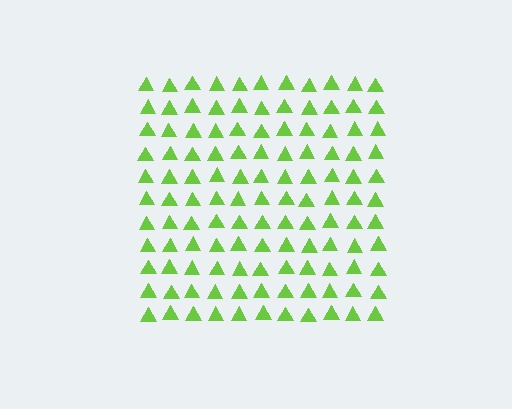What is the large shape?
The large shape is a square.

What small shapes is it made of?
It is made of small triangles.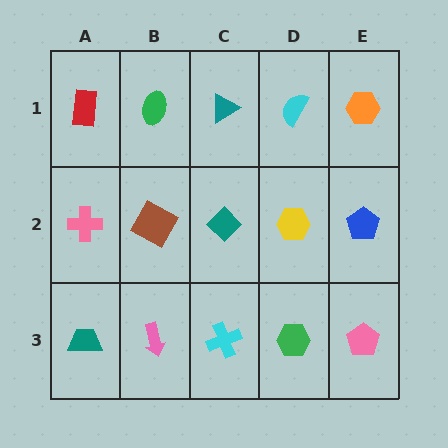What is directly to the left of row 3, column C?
A pink arrow.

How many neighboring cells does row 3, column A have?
2.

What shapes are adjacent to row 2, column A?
A red rectangle (row 1, column A), a teal trapezoid (row 3, column A), a brown square (row 2, column B).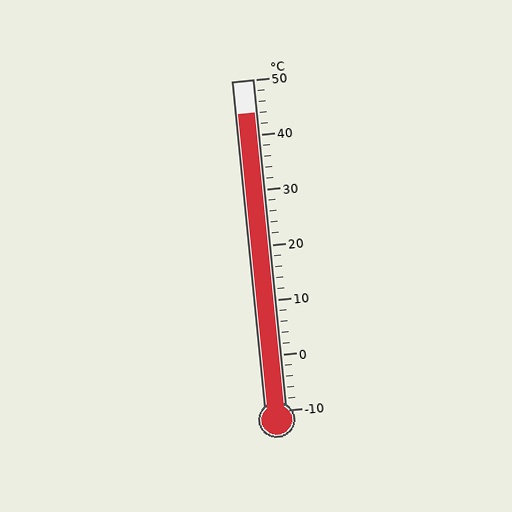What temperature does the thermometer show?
The thermometer shows approximately 44°C.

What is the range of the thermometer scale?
The thermometer scale ranges from -10°C to 50°C.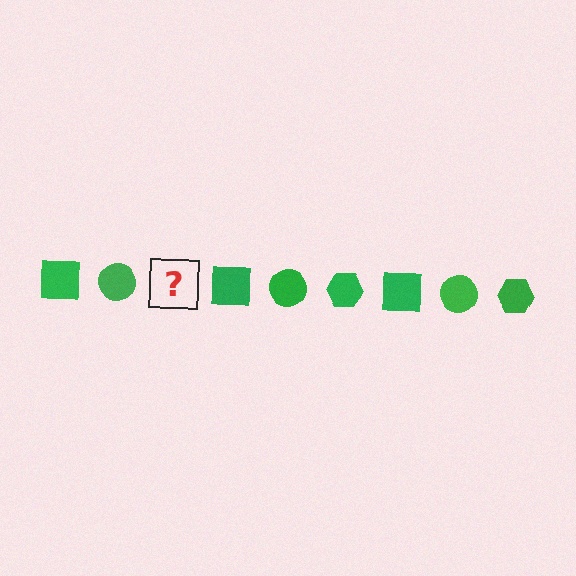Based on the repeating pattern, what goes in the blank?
The blank should be a green hexagon.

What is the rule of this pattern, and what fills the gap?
The rule is that the pattern cycles through square, circle, hexagon shapes in green. The gap should be filled with a green hexagon.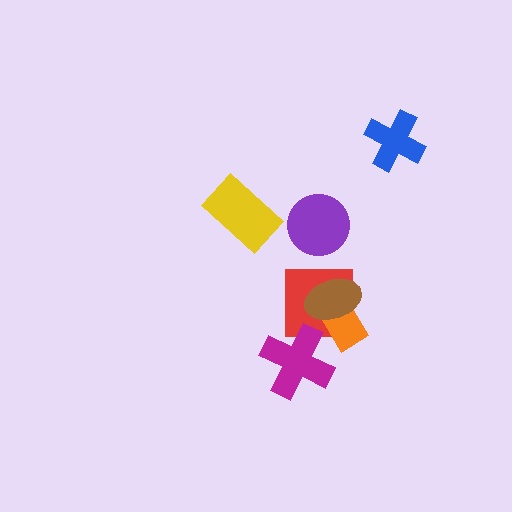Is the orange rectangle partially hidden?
Yes, it is partially covered by another shape.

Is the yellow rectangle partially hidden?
No, no other shape covers it.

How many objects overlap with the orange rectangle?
2 objects overlap with the orange rectangle.